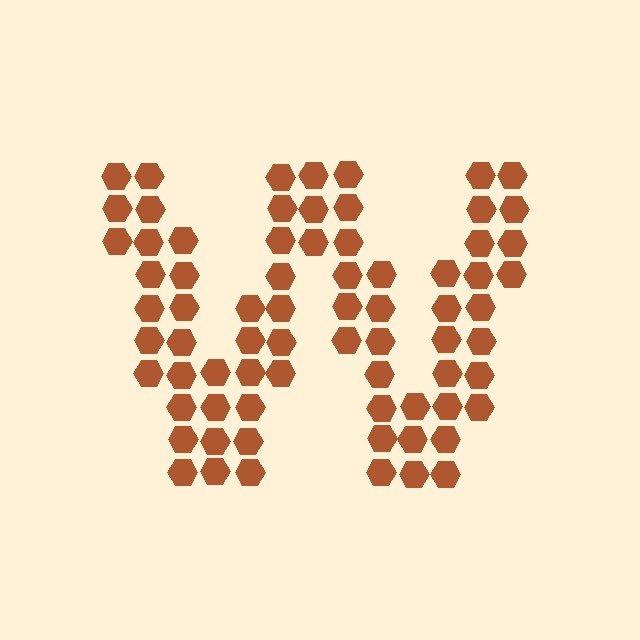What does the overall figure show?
The overall figure shows the letter W.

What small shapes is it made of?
It is made of small hexagons.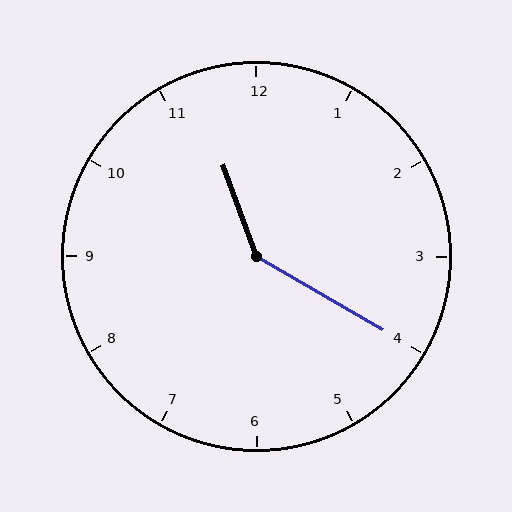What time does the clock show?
11:20.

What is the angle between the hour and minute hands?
Approximately 140 degrees.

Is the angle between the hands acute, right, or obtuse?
It is obtuse.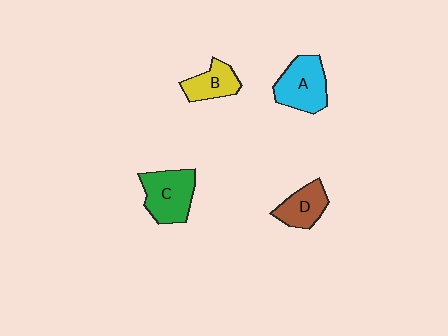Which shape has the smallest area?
Shape B (yellow).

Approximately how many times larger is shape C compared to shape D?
Approximately 1.4 times.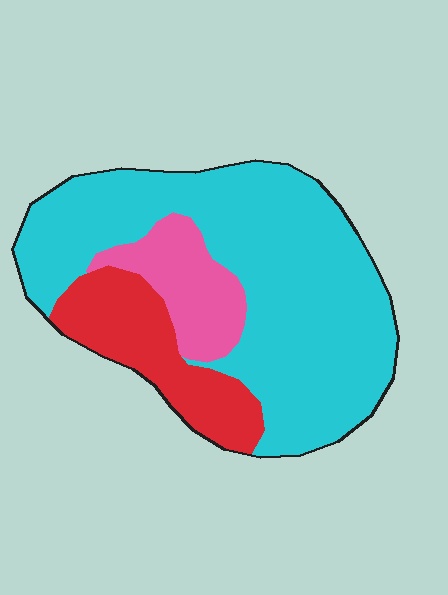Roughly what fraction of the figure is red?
Red covers around 20% of the figure.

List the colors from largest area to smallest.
From largest to smallest: cyan, red, pink.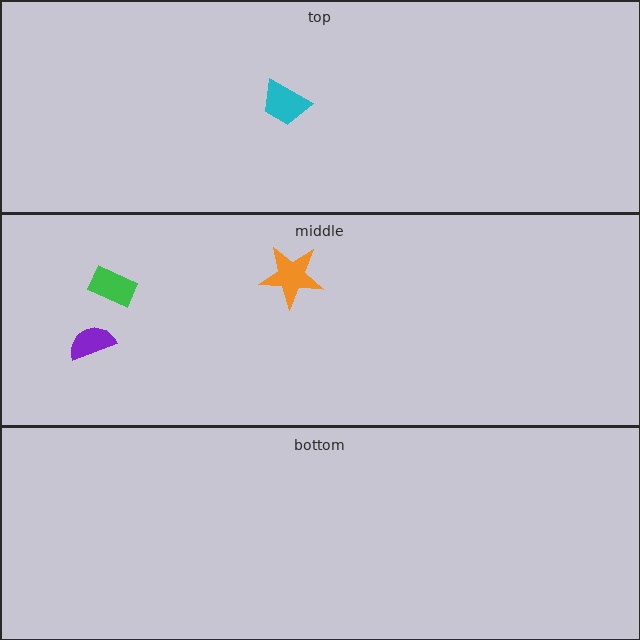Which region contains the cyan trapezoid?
The top region.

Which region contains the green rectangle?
The middle region.